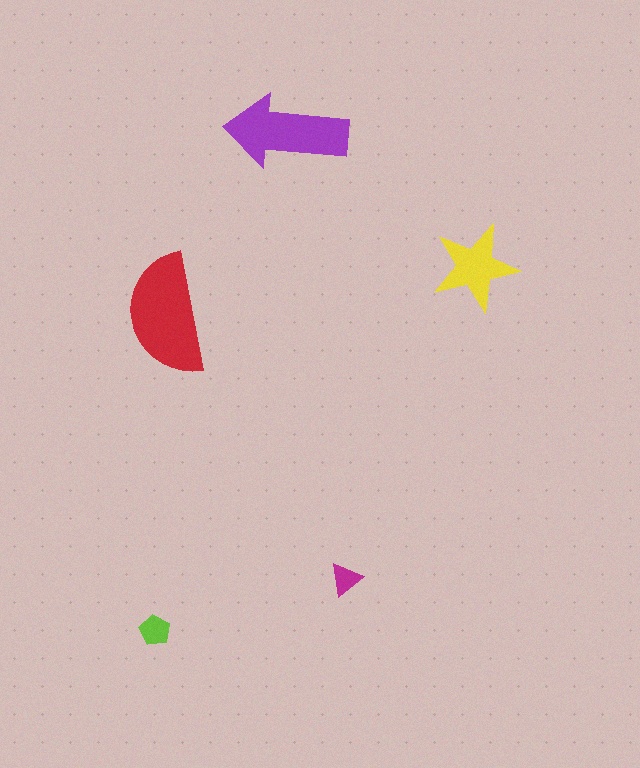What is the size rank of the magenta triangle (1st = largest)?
5th.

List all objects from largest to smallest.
The red semicircle, the purple arrow, the yellow star, the lime pentagon, the magenta triangle.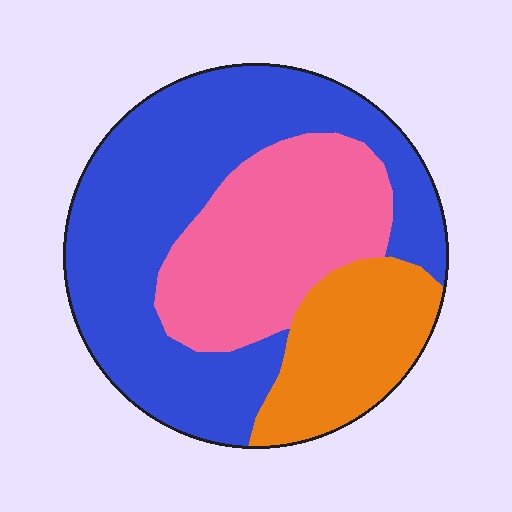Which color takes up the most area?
Blue, at roughly 50%.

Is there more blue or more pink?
Blue.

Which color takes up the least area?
Orange, at roughly 20%.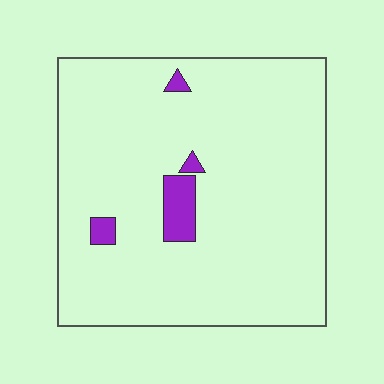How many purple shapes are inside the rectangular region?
4.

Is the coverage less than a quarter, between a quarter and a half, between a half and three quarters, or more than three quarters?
Less than a quarter.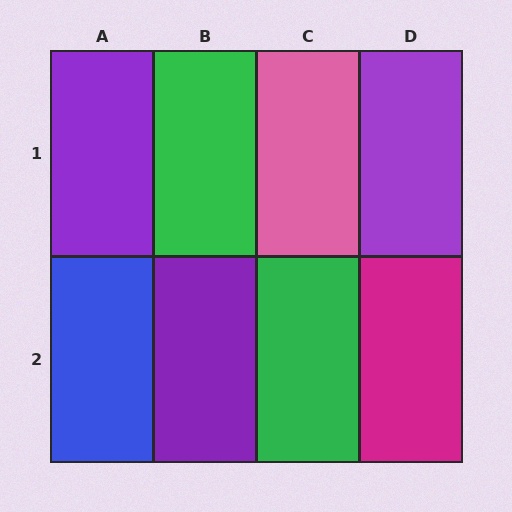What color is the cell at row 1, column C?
Pink.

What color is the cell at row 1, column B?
Green.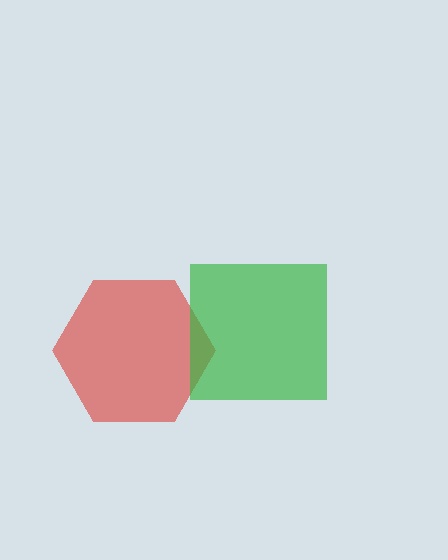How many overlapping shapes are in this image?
There are 2 overlapping shapes in the image.